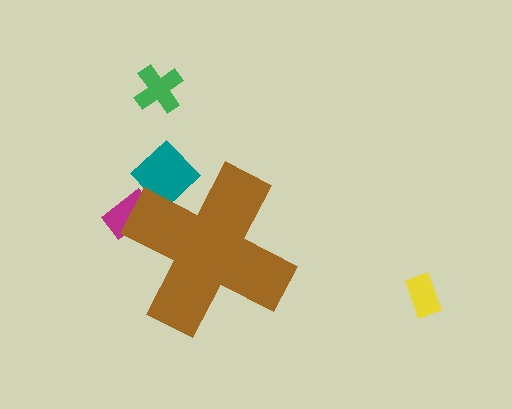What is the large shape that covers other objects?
A brown cross.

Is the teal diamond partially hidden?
Yes, the teal diamond is partially hidden behind the brown cross.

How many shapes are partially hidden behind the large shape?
2 shapes are partially hidden.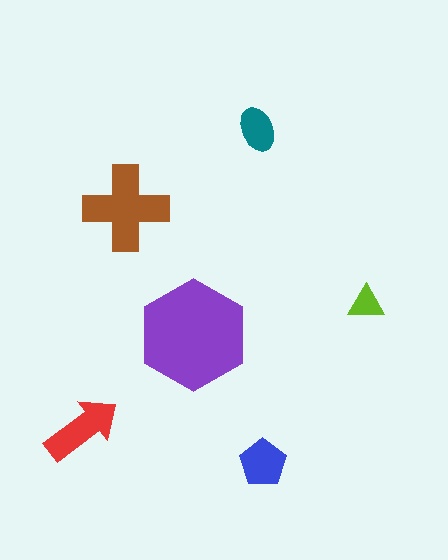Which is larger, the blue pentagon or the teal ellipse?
The blue pentagon.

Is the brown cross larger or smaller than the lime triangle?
Larger.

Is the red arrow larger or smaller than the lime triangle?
Larger.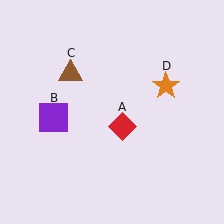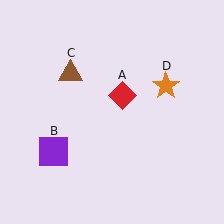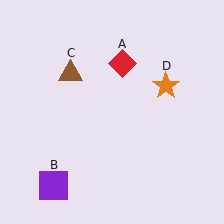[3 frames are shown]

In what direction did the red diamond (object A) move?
The red diamond (object A) moved up.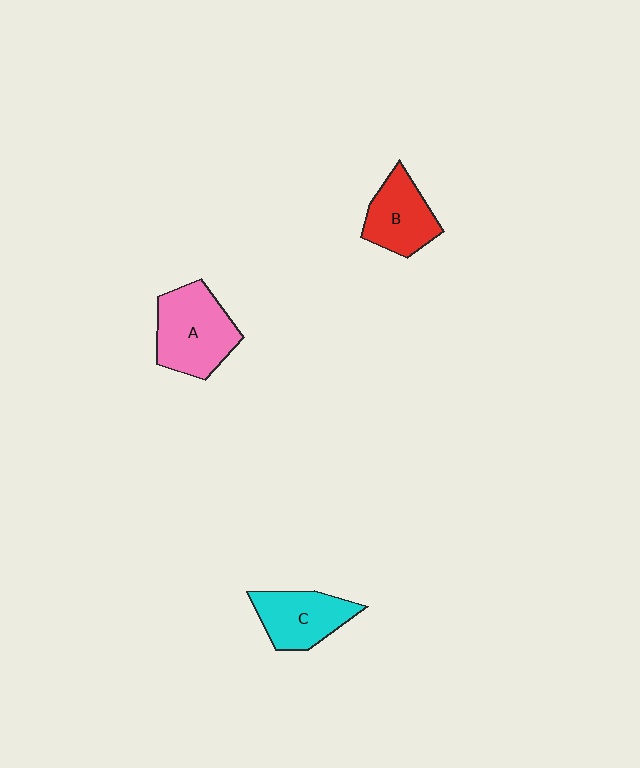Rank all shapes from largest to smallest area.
From largest to smallest: A (pink), C (cyan), B (red).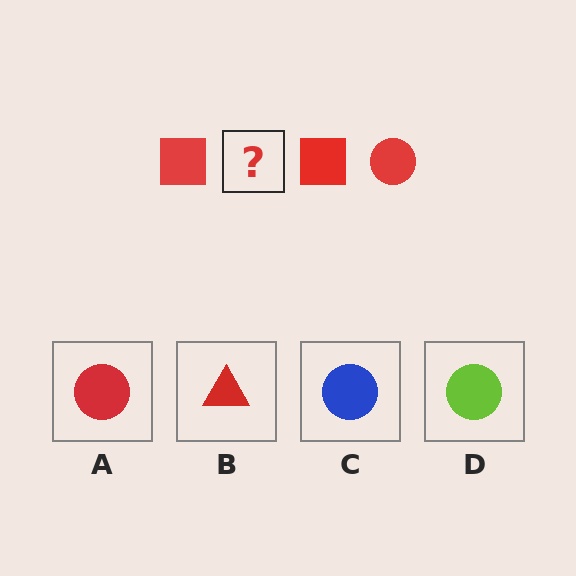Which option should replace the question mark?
Option A.